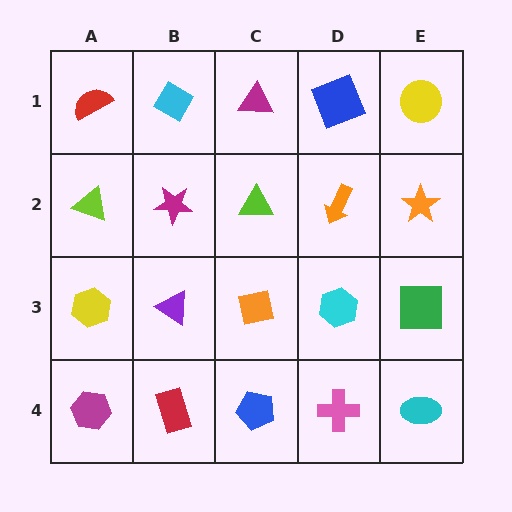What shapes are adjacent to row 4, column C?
An orange square (row 3, column C), a red rectangle (row 4, column B), a pink cross (row 4, column D).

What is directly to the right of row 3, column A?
A purple triangle.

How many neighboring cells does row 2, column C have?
4.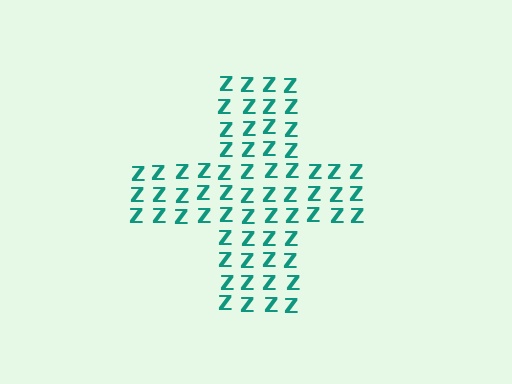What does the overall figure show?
The overall figure shows a cross.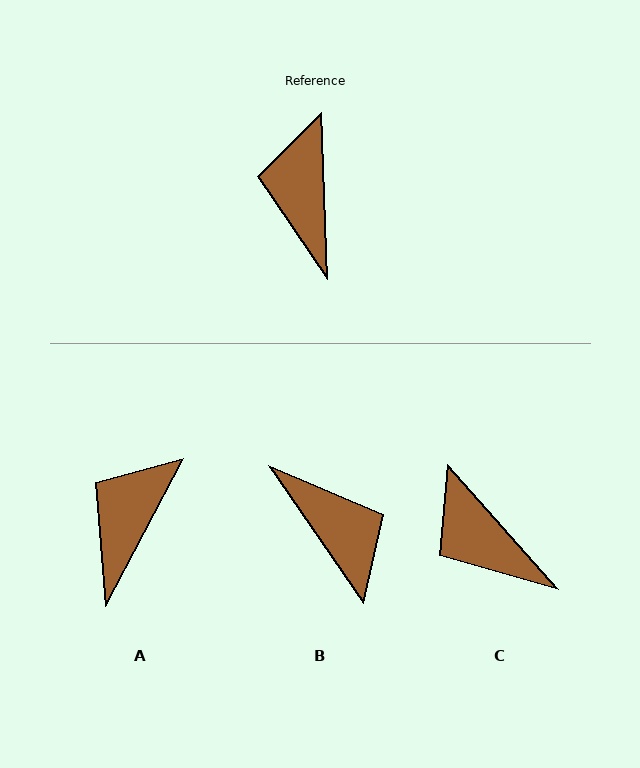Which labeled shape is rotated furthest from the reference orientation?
B, about 147 degrees away.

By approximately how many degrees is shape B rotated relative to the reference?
Approximately 147 degrees clockwise.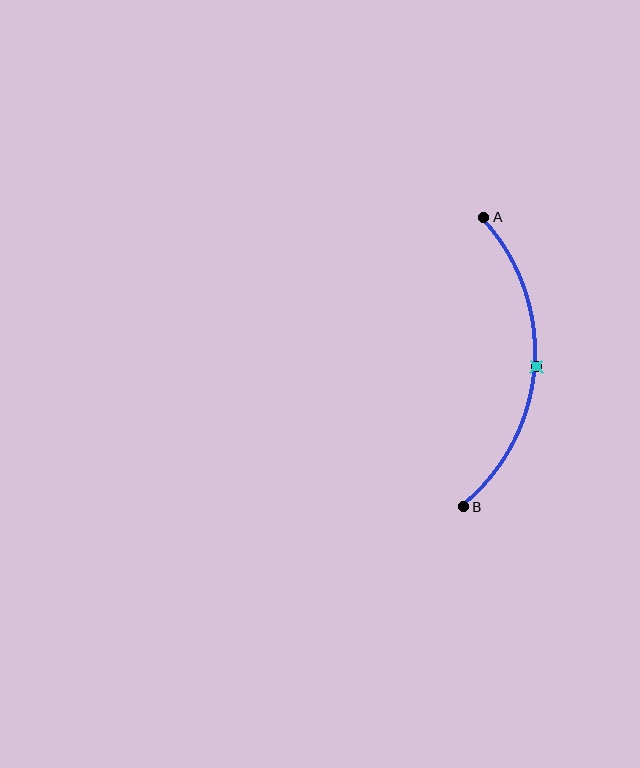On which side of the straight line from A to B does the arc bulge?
The arc bulges to the right of the straight line connecting A and B.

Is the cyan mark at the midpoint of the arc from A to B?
Yes. The cyan mark lies on the arc at equal arc-length from both A and B — it is the arc midpoint.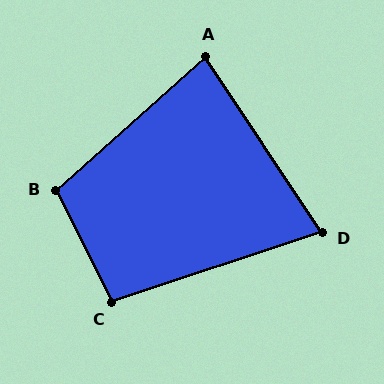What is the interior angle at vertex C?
Approximately 98 degrees (obtuse).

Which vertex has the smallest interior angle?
D, at approximately 75 degrees.